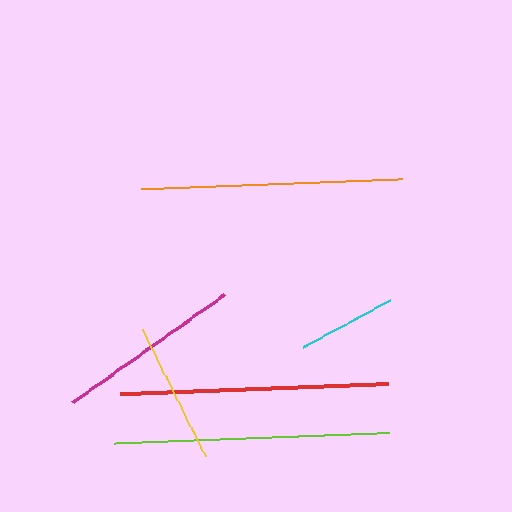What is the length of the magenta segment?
The magenta segment is approximately 187 pixels long.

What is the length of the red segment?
The red segment is approximately 268 pixels long.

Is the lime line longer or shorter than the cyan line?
The lime line is longer than the cyan line.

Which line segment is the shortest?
The cyan line is the shortest at approximately 99 pixels.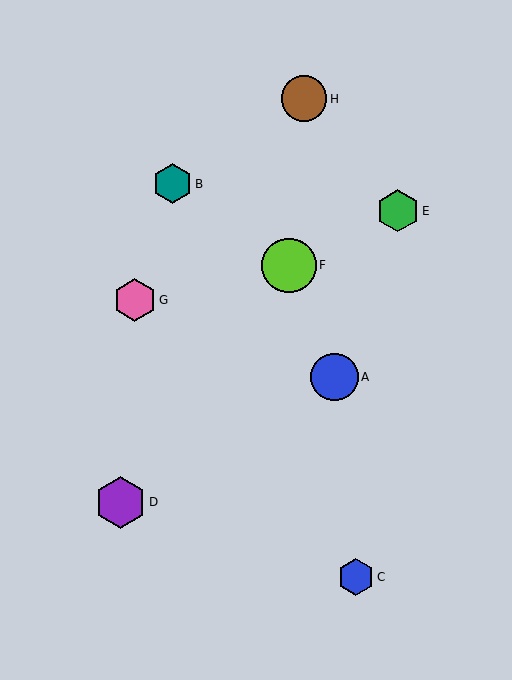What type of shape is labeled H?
Shape H is a brown circle.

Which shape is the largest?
The lime circle (labeled F) is the largest.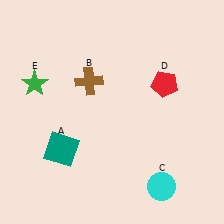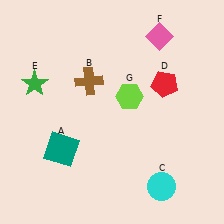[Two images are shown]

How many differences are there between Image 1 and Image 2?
There are 2 differences between the two images.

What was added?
A pink diamond (F), a lime hexagon (G) were added in Image 2.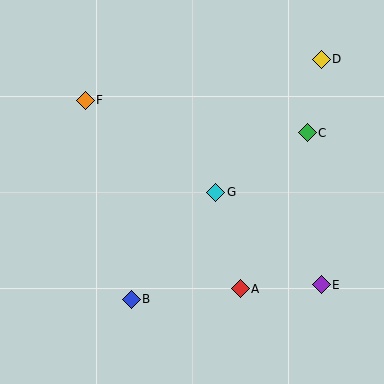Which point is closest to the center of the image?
Point G at (216, 192) is closest to the center.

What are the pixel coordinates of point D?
Point D is at (321, 59).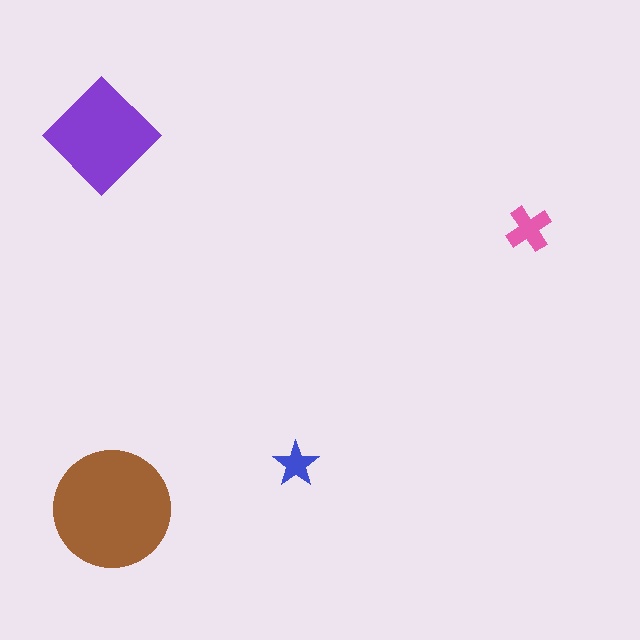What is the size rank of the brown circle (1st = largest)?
1st.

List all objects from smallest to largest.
The blue star, the pink cross, the purple diamond, the brown circle.